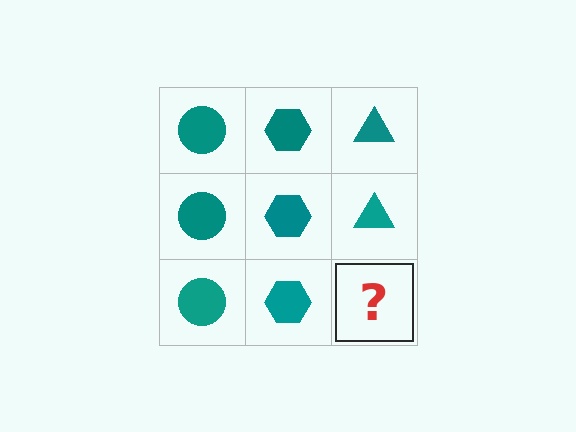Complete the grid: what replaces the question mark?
The question mark should be replaced with a teal triangle.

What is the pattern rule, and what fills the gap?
The rule is that each column has a consistent shape. The gap should be filled with a teal triangle.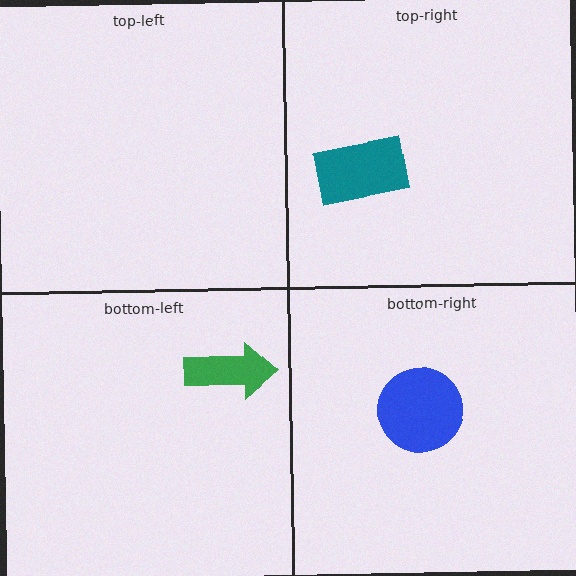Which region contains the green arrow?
The bottom-left region.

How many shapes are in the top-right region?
1.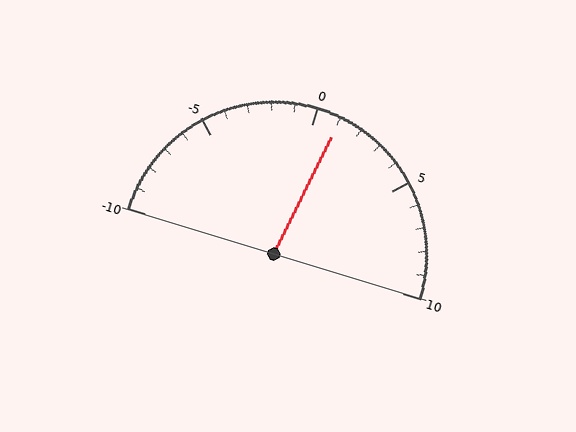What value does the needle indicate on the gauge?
The needle indicates approximately 1.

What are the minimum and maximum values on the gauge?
The gauge ranges from -10 to 10.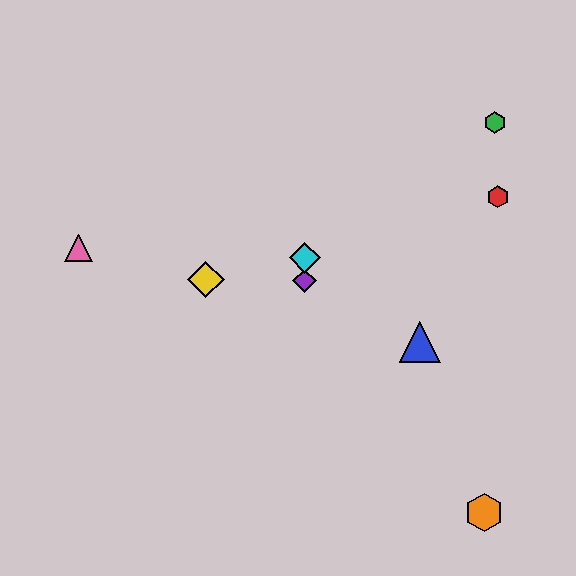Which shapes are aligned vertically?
The purple diamond, the cyan diamond are aligned vertically.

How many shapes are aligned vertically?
2 shapes (the purple diamond, the cyan diamond) are aligned vertically.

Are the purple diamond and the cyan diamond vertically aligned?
Yes, both are at x≈305.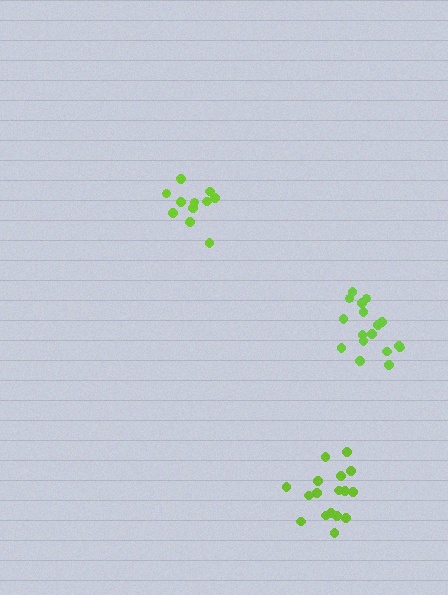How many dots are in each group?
Group 1: 11 dots, Group 2: 17 dots, Group 3: 17 dots (45 total).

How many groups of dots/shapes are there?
There are 3 groups.